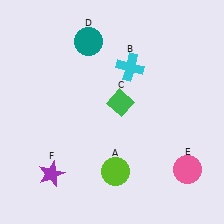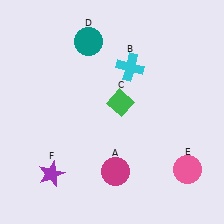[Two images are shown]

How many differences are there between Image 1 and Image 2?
There is 1 difference between the two images.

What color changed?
The circle (A) changed from lime in Image 1 to magenta in Image 2.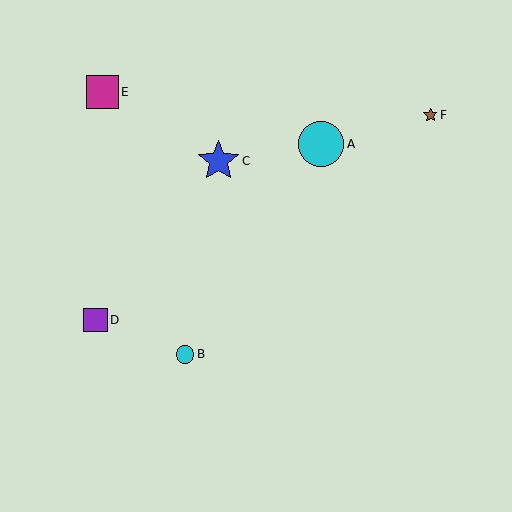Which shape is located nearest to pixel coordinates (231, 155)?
The blue star (labeled C) at (219, 161) is nearest to that location.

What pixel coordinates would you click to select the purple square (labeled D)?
Click at (96, 320) to select the purple square D.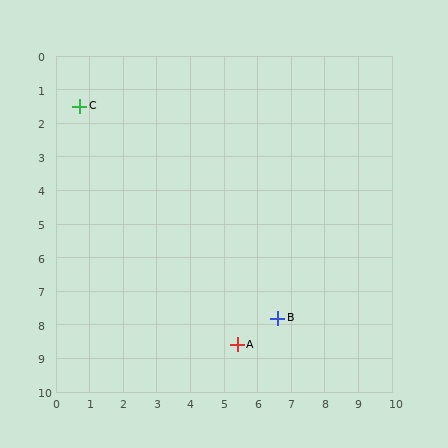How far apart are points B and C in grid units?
Points B and C are about 8.6 grid units apart.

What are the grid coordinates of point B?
Point B is at approximately (6.6, 7.8).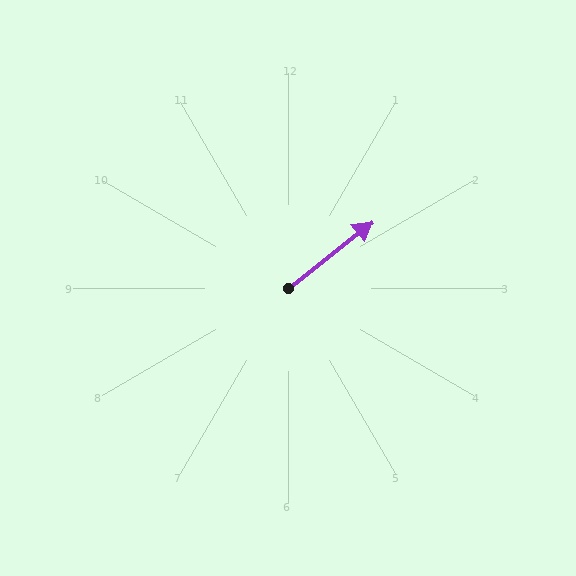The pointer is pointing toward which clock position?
Roughly 2 o'clock.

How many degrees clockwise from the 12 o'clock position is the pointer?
Approximately 52 degrees.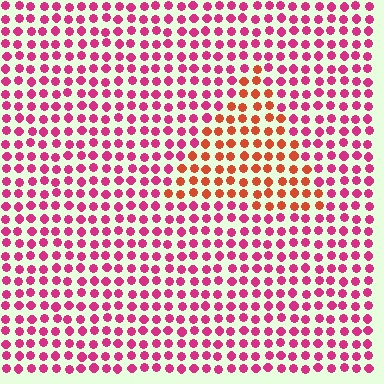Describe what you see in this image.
The image is filled with small magenta elements in a uniform arrangement. A triangle-shaped region is visible where the elements are tinted to a slightly different hue, forming a subtle color boundary.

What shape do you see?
I see a triangle.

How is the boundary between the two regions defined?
The boundary is defined purely by a slight shift in hue (about 41 degrees). Spacing, size, and orientation are identical on both sides.